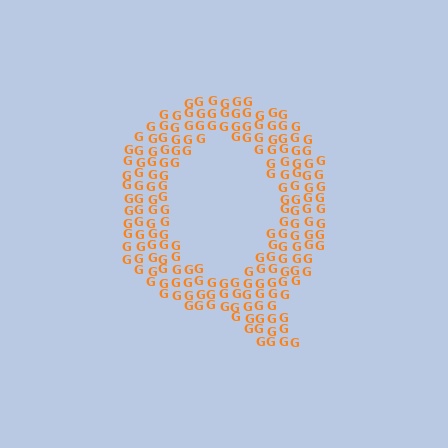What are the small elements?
The small elements are letter G's.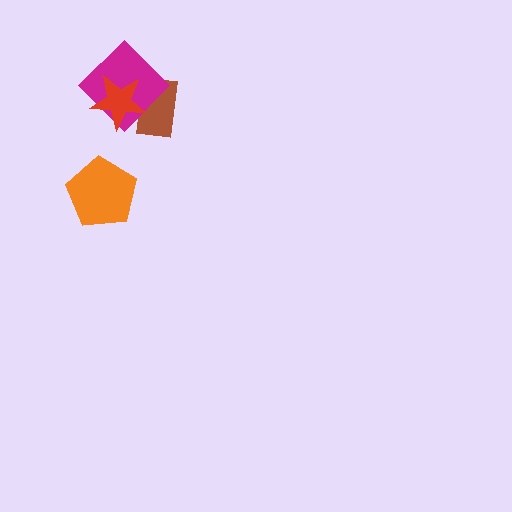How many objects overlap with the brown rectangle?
2 objects overlap with the brown rectangle.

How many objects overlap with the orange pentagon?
0 objects overlap with the orange pentagon.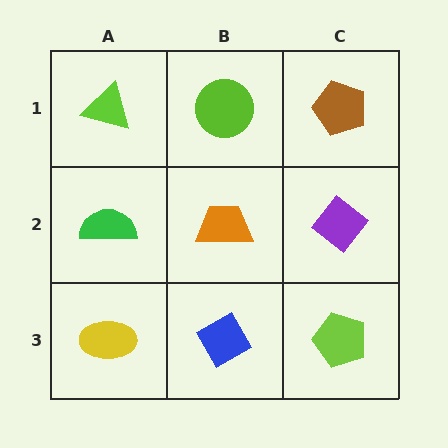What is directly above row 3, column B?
An orange trapezoid.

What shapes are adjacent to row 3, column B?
An orange trapezoid (row 2, column B), a yellow ellipse (row 3, column A), a lime pentagon (row 3, column C).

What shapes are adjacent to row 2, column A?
A lime triangle (row 1, column A), a yellow ellipse (row 3, column A), an orange trapezoid (row 2, column B).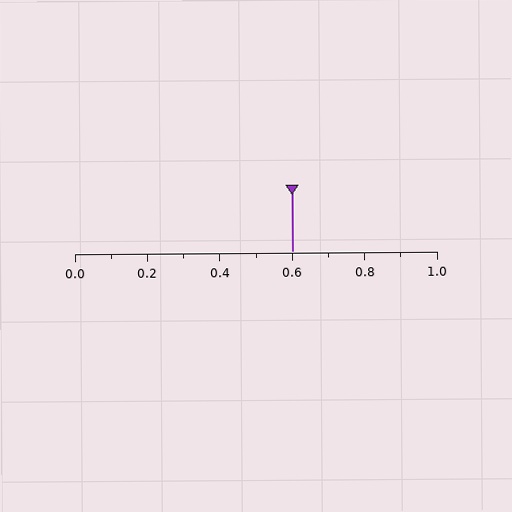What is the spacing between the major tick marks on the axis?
The major ticks are spaced 0.2 apart.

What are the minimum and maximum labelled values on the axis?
The axis runs from 0.0 to 1.0.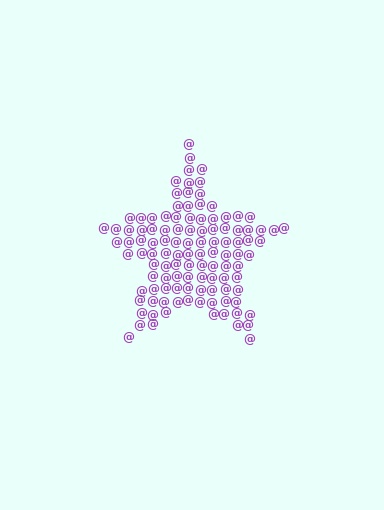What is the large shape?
The large shape is a star.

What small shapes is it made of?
It is made of small at signs.